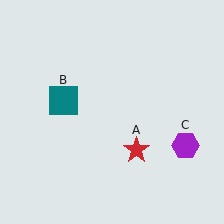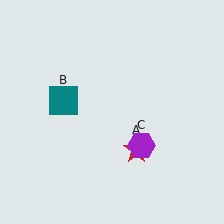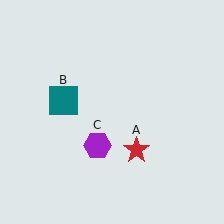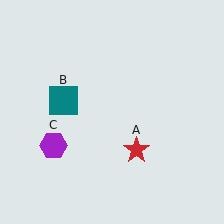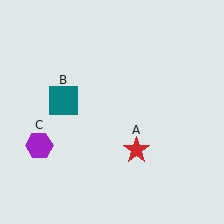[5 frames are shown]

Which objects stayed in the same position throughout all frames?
Red star (object A) and teal square (object B) remained stationary.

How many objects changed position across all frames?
1 object changed position: purple hexagon (object C).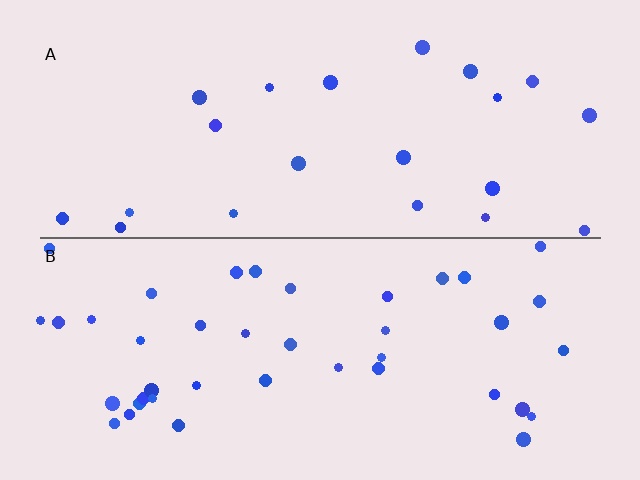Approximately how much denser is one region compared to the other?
Approximately 1.9× — region B over region A.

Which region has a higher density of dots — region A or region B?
B (the bottom).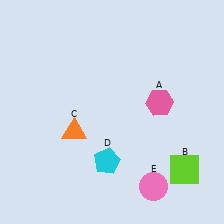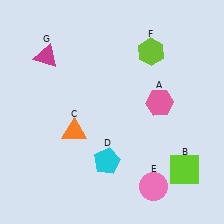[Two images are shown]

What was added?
A lime hexagon (F), a magenta triangle (G) were added in Image 2.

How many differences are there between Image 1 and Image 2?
There are 2 differences between the two images.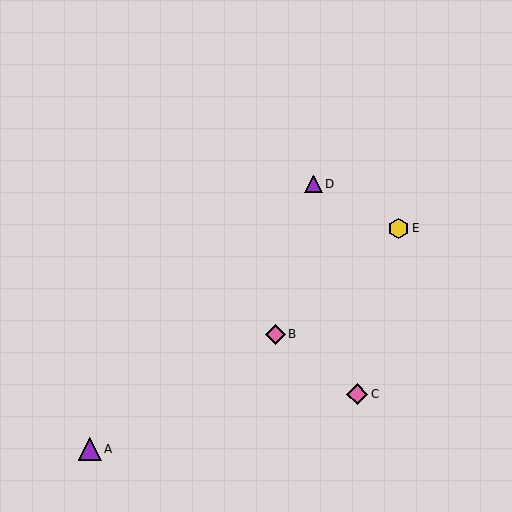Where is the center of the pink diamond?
The center of the pink diamond is at (275, 334).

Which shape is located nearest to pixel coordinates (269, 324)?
The pink diamond (labeled B) at (275, 334) is nearest to that location.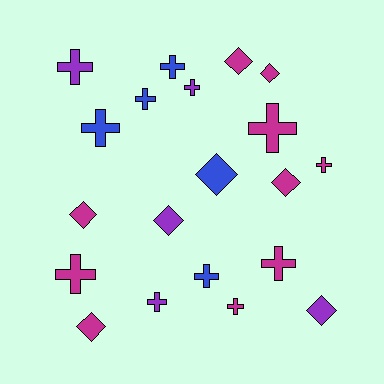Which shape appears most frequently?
Cross, with 12 objects.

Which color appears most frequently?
Magenta, with 10 objects.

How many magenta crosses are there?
There are 5 magenta crosses.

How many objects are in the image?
There are 20 objects.